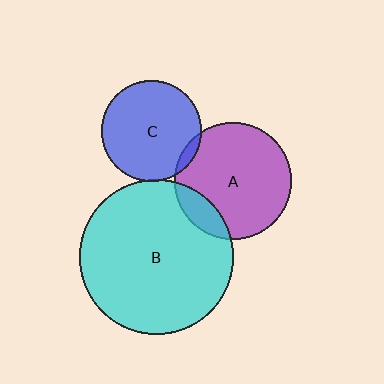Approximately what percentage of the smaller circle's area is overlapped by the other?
Approximately 5%.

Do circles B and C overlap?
Yes.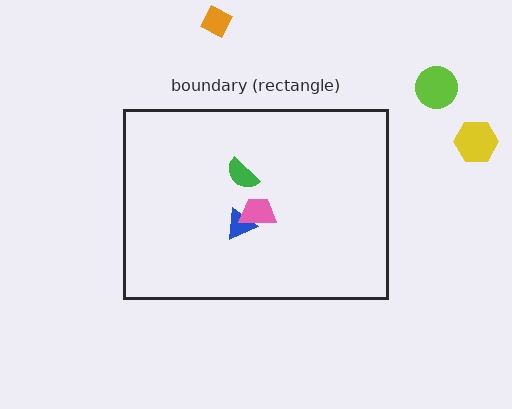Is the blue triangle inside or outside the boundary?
Inside.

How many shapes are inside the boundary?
3 inside, 3 outside.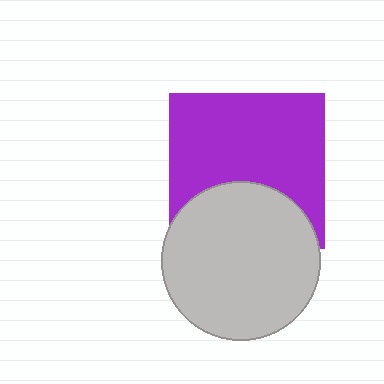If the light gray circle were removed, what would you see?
You would see the complete purple square.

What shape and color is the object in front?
The object in front is a light gray circle.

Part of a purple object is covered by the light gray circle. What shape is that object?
It is a square.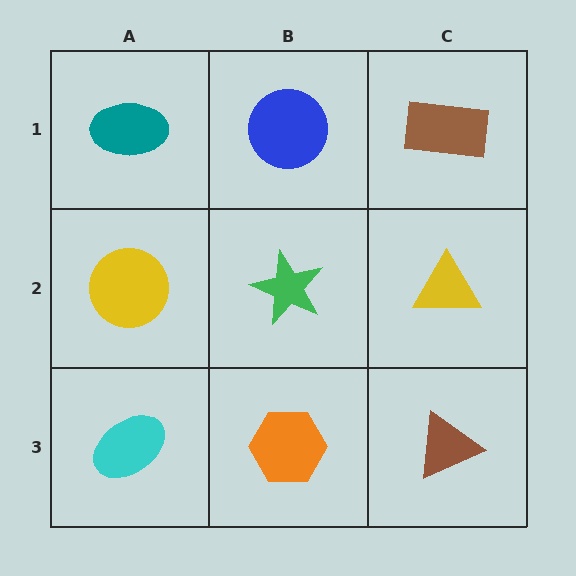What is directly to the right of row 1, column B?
A brown rectangle.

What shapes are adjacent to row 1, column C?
A yellow triangle (row 2, column C), a blue circle (row 1, column B).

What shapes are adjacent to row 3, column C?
A yellow triangle (row 2, column C), an orange hexagon (row 3, column B).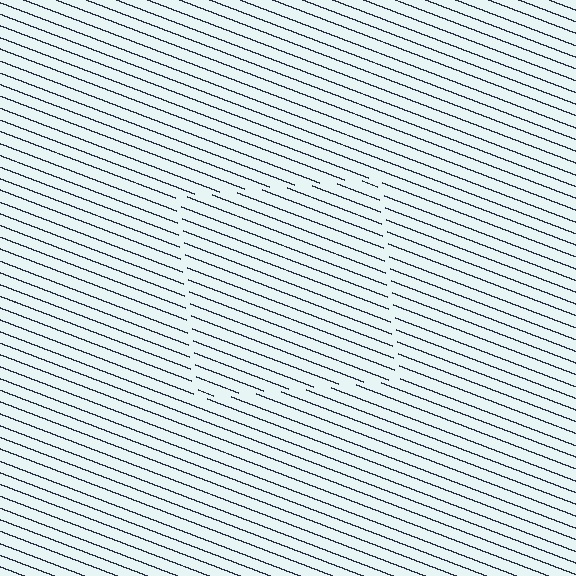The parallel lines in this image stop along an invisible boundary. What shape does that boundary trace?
An illusory square. The interior of the shape contains the same grating, shifted by half a period — the contour is defined by the phase discontinuity where line-ends from the inner and outer gratings abut.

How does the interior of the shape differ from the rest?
The interior of the shape contains the same grating, shifted by half a period — the contour is defined by the phase discontinuity where line-ends from the inner and outer gratings abut.